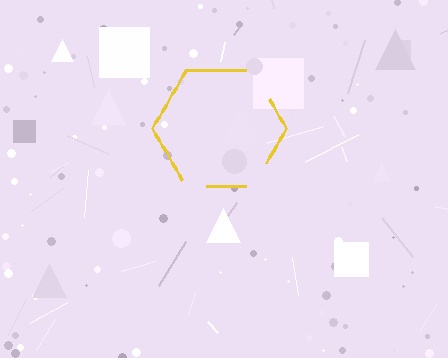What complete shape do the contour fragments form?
The contour fragments form a hexagon.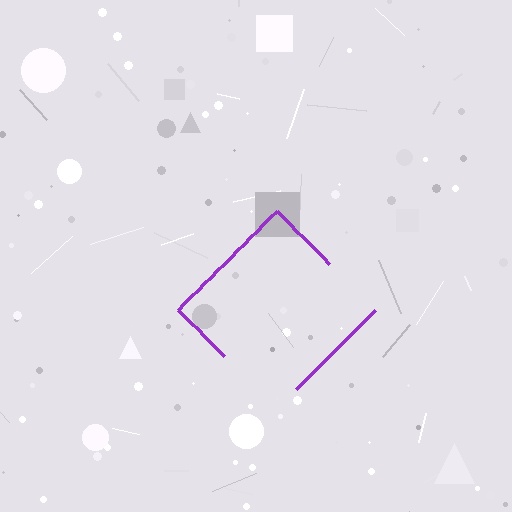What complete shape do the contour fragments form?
The contour fragments form a diamond.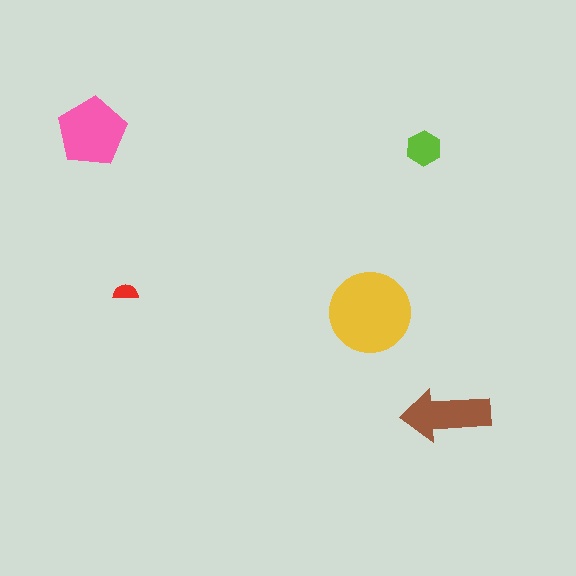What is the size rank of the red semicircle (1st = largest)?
5th.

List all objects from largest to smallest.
The yellow circle, the pink pentagon, the brown arrow, the lime hexagon, the red semicircle.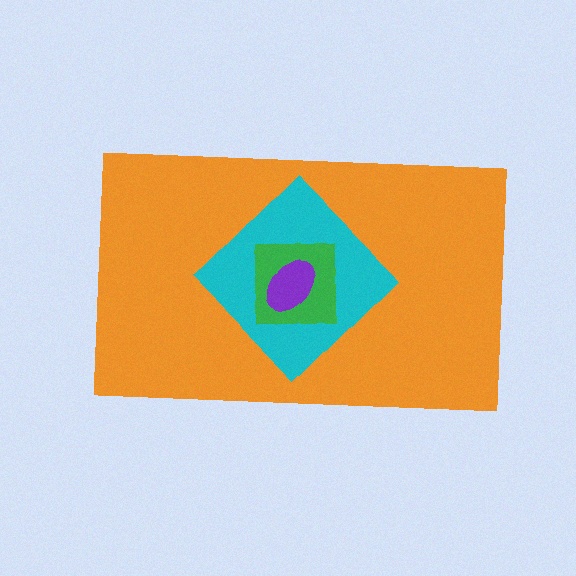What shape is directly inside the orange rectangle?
The cyan diamond.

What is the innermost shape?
The purple ellipse.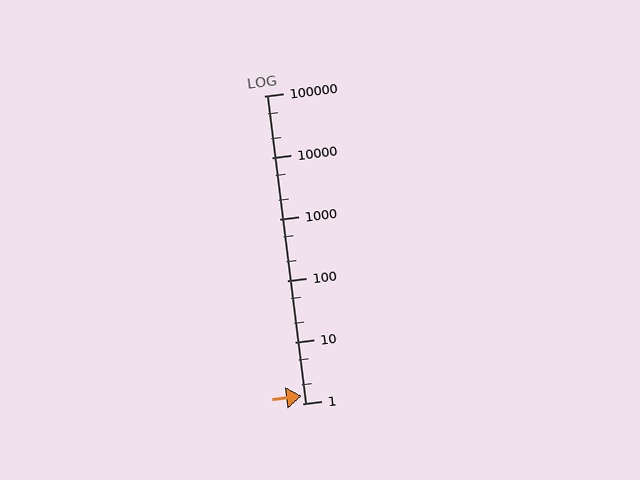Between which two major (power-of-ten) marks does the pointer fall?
The pointer is between 1 and 10.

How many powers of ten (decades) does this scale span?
The scale spans 5 decades, from 1 to 100000.